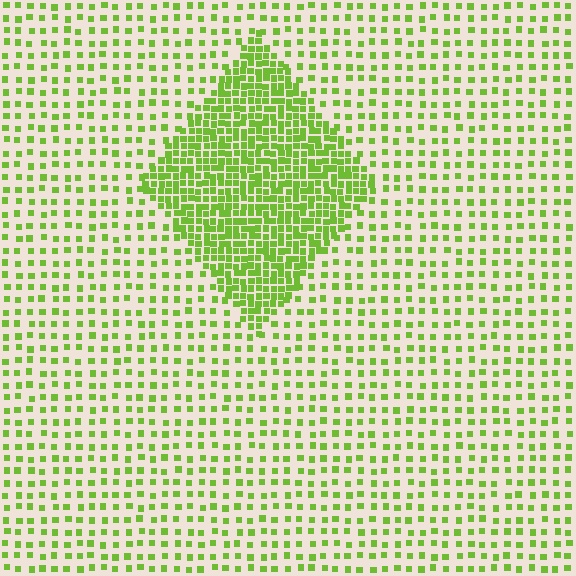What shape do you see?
I see a diamond.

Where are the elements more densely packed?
The elements are more densely packed inside the diamond boundary.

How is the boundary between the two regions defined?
The boundary is defined by a change in element density (approximately 2.7x ratio). All elements are the same color, size, and shape.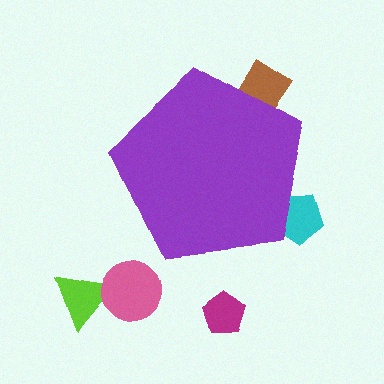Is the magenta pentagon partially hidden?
No, the magenta pentagon is fully visible.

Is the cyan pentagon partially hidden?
Yes, the cyan pentagon is partially hidden behind the purple pentagon.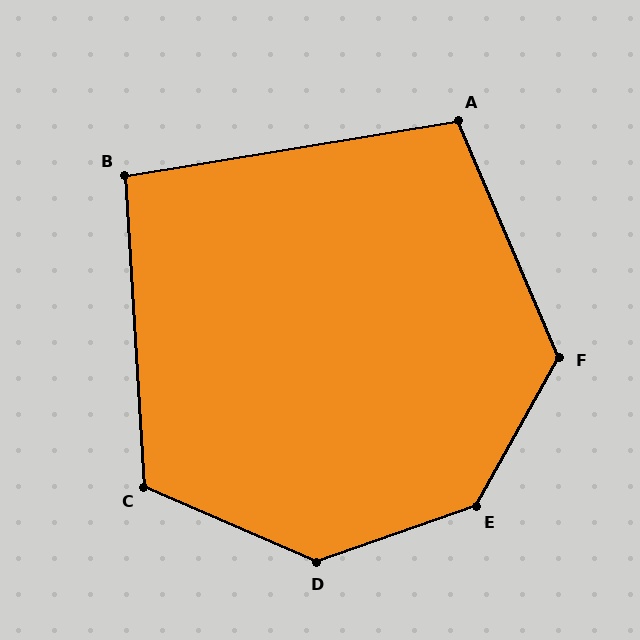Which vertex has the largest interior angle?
E, at approximately 139 degrees.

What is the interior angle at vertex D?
Approximately 137 degrees (obtuse).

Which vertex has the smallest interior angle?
B, at approximately 96 degrees.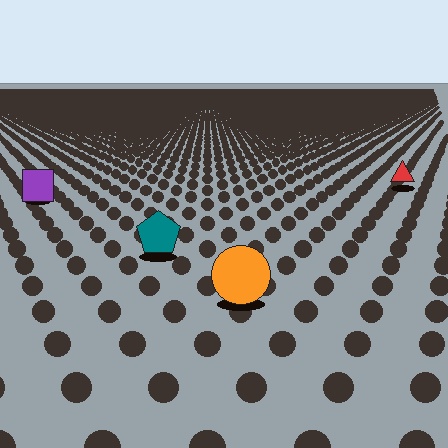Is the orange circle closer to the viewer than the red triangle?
Yes. The orange circle is closer — you can tell from the texture gradient: the ground texture is coarser near it.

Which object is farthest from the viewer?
The red triangle is farthest from the viewer. It appears smaller and the ground texture around it is denser.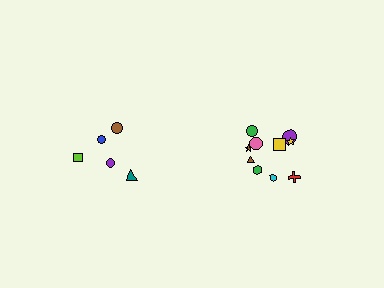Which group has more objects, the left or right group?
The right group.